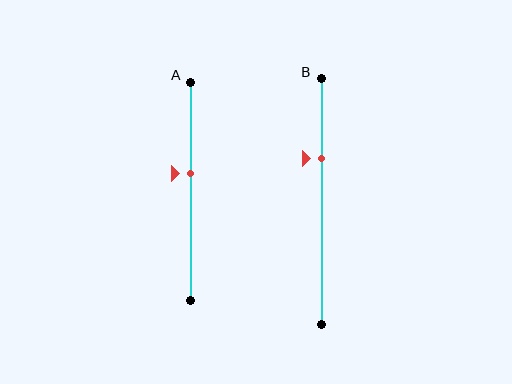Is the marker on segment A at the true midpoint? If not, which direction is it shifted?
No, the marker on segment A is shifted upward by about 8% of the segment length.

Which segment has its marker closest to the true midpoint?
Segment A has its marker closest to the true midpoint.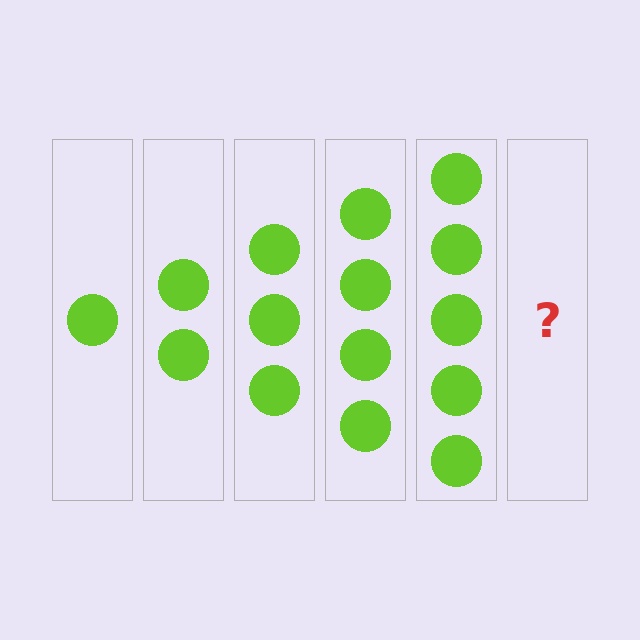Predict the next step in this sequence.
The next step is 6 circles.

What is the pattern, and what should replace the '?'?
The pattern is that each step adds one more circle. The '?' should be 6 circles.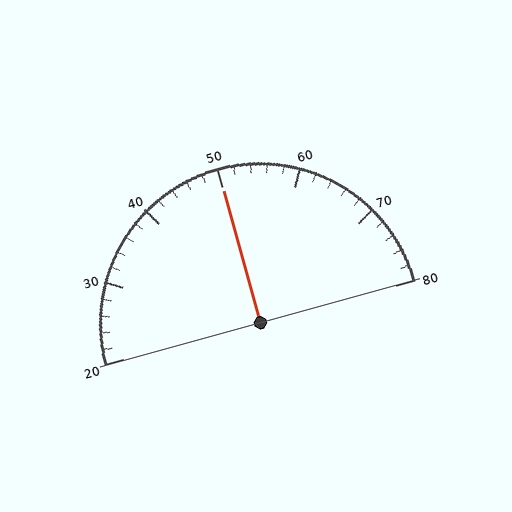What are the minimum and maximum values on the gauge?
The gauge ranges from 20 to 80.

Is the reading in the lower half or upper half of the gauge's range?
The reading is in the upper half of the range (20 to 80).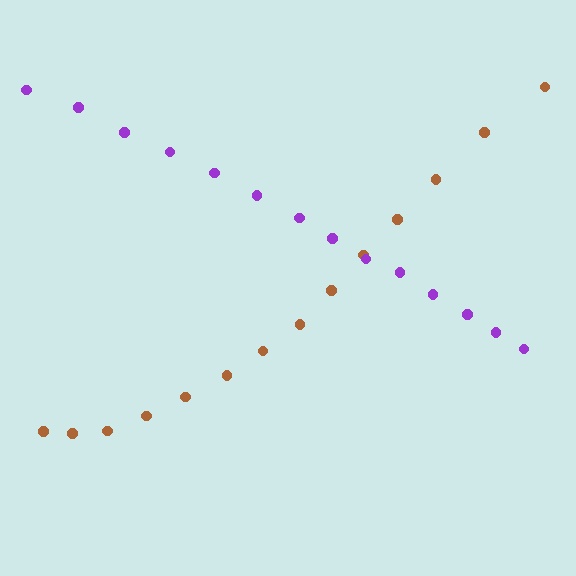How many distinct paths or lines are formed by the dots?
There are 2 distinct paths.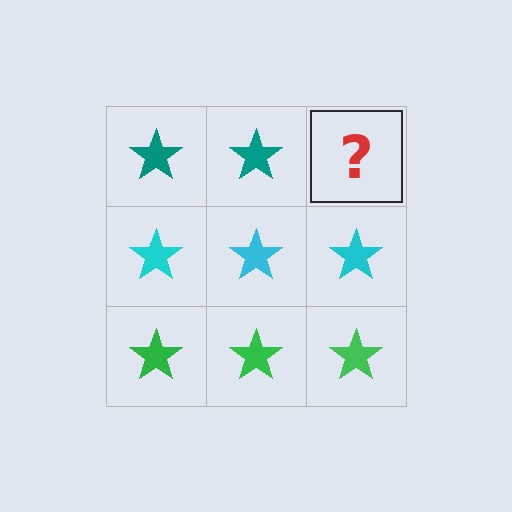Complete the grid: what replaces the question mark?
The question mark should be replaced with a teal star.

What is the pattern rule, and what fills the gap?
The rule is that each row has a consistent color. The gap should be filled with a teal star.